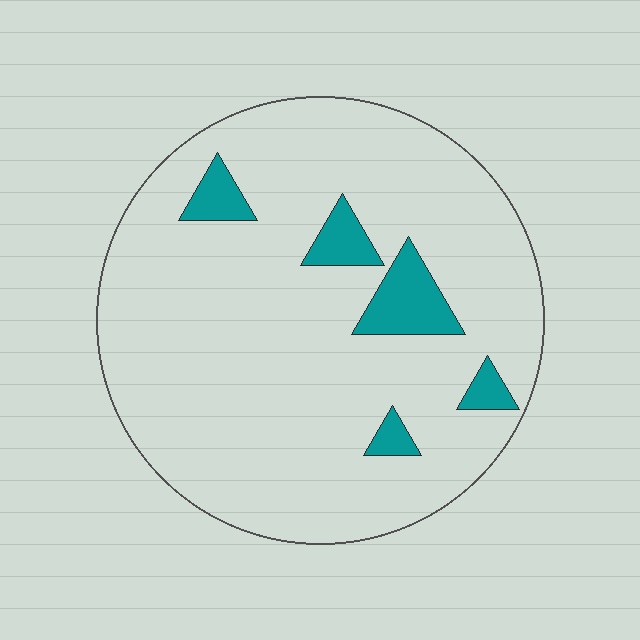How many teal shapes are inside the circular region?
5.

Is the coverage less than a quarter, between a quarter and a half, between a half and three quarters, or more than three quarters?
Less than a quarter.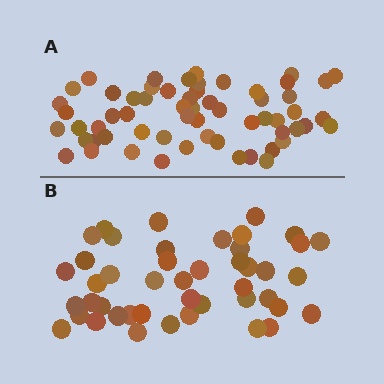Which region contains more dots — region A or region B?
Region A (the top region) has more dots.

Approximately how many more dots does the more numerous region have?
Region A has approximately 15 more dots than region B.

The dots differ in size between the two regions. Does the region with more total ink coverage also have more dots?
No. Region B has more total ink coverage because its dots are larger, but region A actually contains more individual dots. Total area can be misleading — the number of items is what matters here.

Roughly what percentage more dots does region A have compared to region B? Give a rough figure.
About 35% more.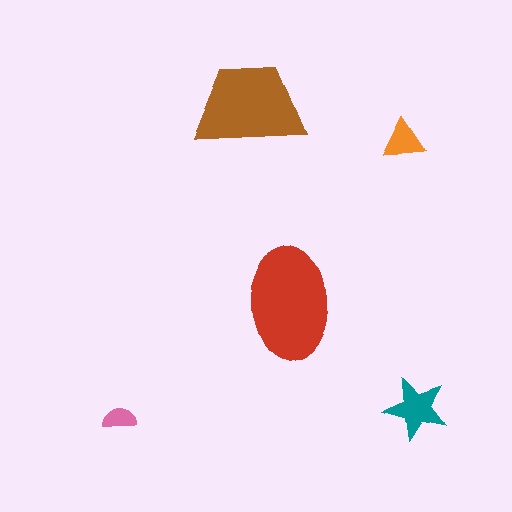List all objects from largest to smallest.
The red ellipse, the brown trapezoid, the teal star, the orange triangle, the pink semicircle.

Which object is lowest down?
The teal star is bottommost.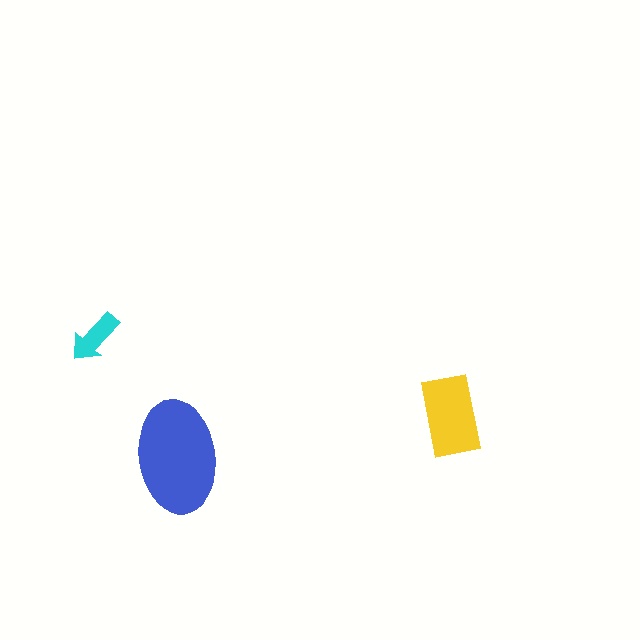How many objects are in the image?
There are 3 objects in the image.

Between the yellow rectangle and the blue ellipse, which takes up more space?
The blue ellipse.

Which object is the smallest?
The cyan arrow.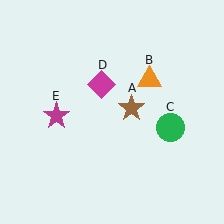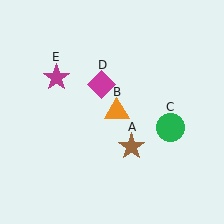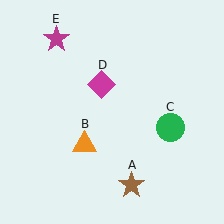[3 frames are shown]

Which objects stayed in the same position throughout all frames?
Green circle (object C) and magenta diamond (object D) remained stationary.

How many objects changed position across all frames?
3 objects changed position: brown star (object A), orange triangle (object B), magenta star (object E).